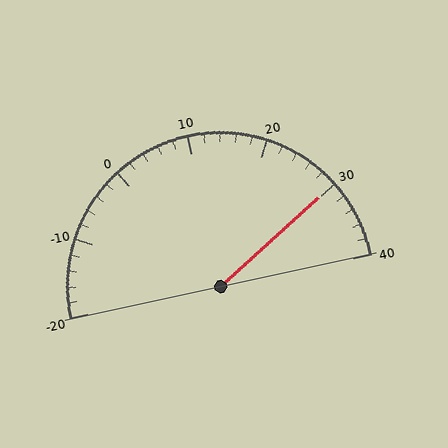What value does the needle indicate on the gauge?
The needle indicates approximately 30.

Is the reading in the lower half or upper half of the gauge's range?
The reading is in the upper half of the range (-20 to 40).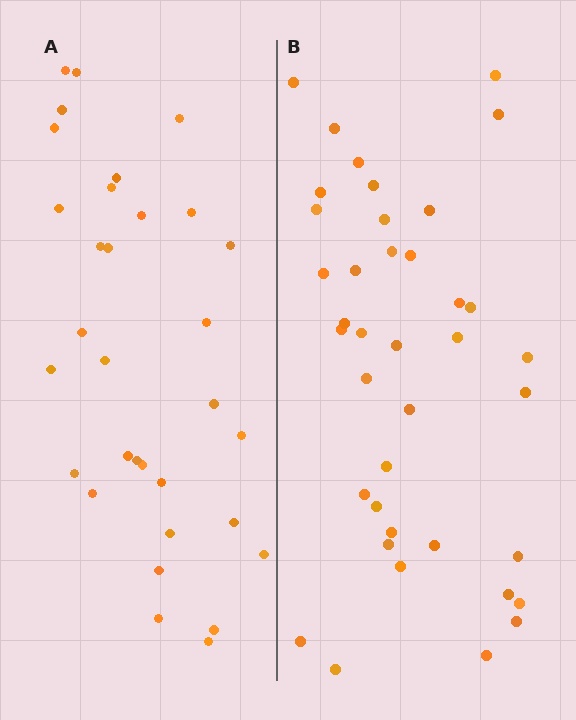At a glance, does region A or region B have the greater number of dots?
Region B (the right region) has more dots.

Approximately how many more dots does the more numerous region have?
Region B has roughly 8 or so more dots than region A.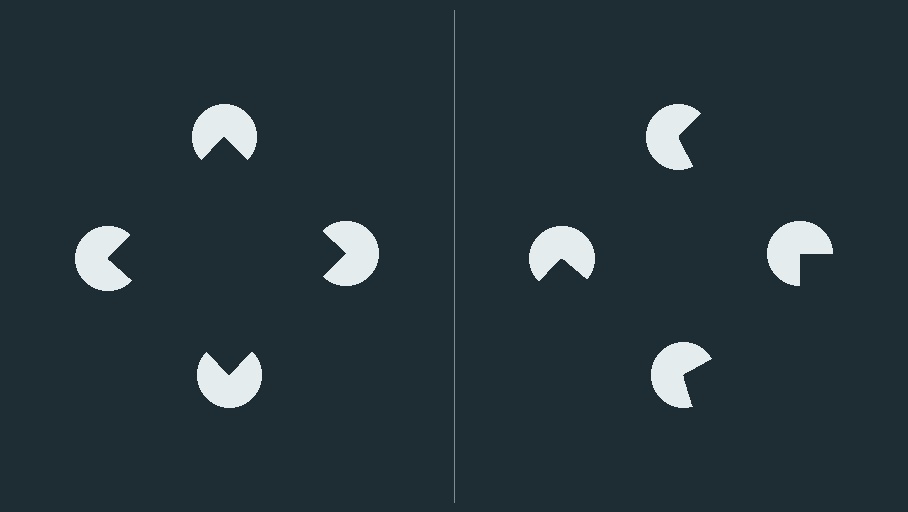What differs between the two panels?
The pac-man discs are positioned identically on both sides; only the wedge orientations differ. On the left they align to a square; on the right they are misaligned.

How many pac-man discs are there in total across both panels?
8 — 4 on each side.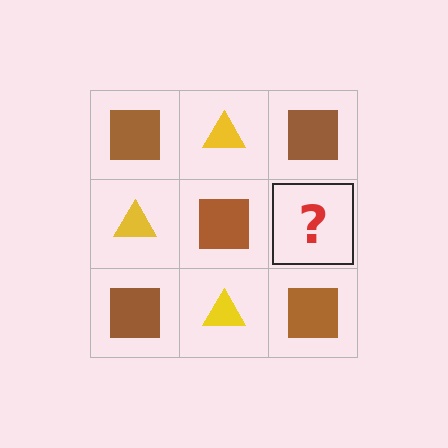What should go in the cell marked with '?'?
The missing cell should contain a yellow triangle.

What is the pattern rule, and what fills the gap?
The rule is that it alternates brown square and yellow triangle in a checkerboard pattern. The gap should be filled with a yellow triangle.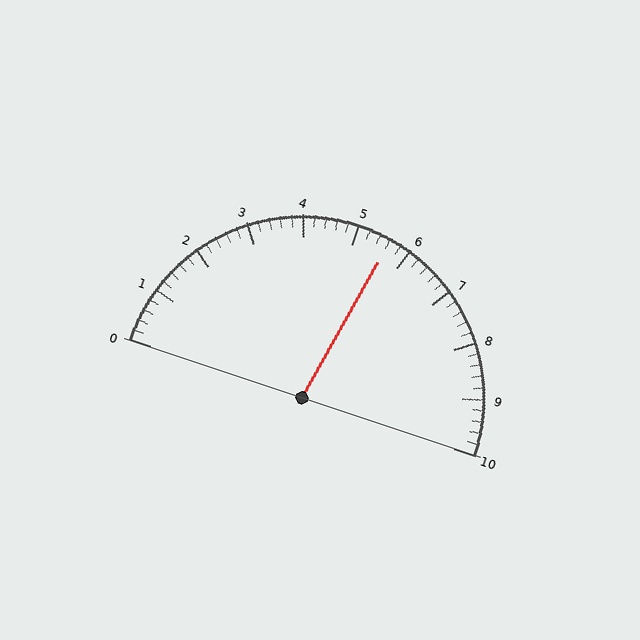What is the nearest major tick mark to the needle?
The nearest major tick mark is 6.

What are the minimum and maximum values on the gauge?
The gauge ranges from 0 to 10.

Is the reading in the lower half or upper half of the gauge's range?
The reading is in the upper half of the range (0 to 10).